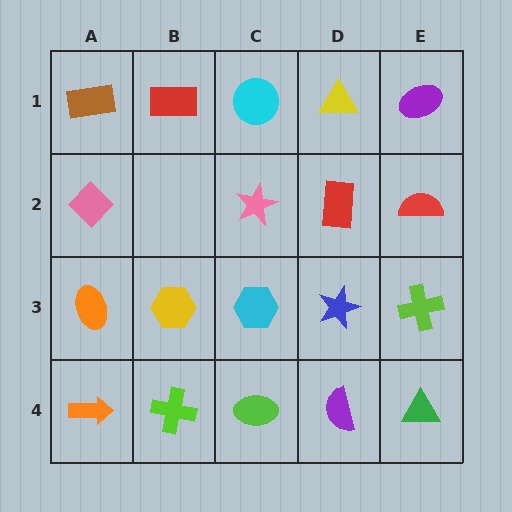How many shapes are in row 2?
4 shapes.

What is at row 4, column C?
A lime ellipse.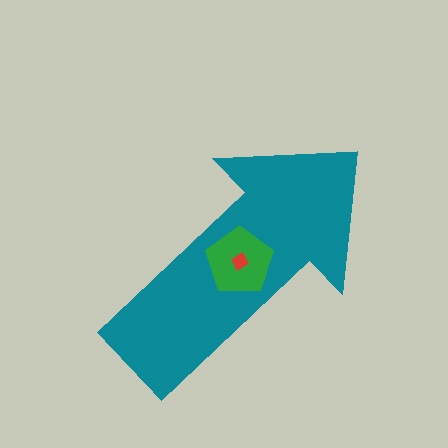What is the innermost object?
The red diamond.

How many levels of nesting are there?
3.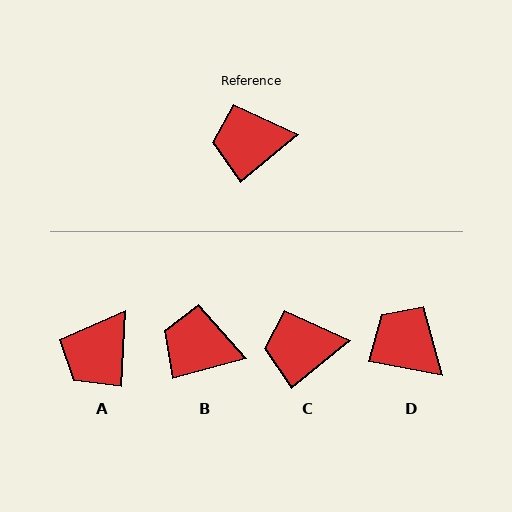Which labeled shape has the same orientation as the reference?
C.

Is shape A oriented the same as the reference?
No, it is off by about 48 degrees.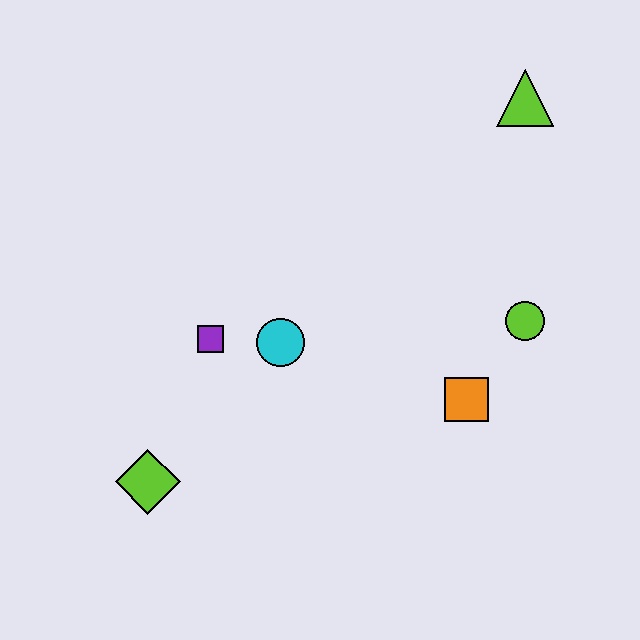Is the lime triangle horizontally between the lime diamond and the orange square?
No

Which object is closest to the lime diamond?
The purple square is closest to the lime diamond.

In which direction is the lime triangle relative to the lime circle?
The lime triangle is above the lime circle.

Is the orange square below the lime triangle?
Yes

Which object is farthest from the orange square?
The lime diamond is farthest from the orange square.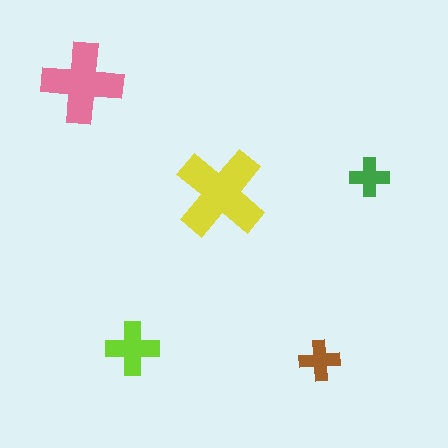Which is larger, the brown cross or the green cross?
The brown one.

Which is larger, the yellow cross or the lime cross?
The yellow one.